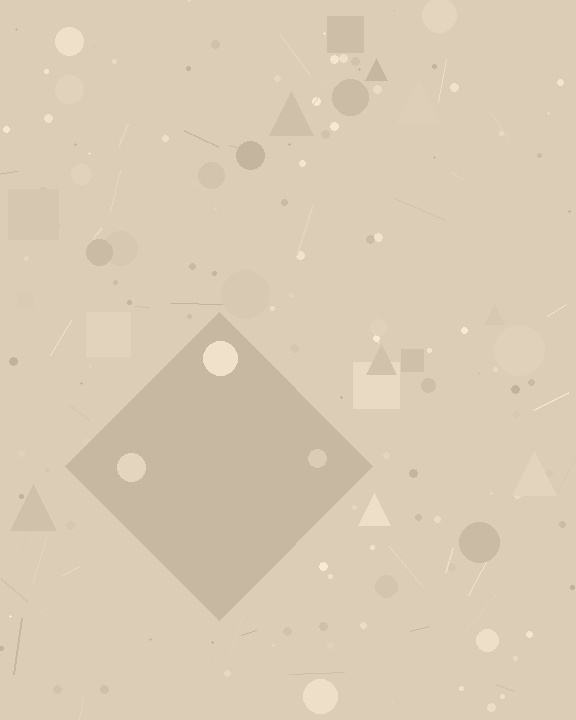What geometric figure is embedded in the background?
A diamond is embedded in the background.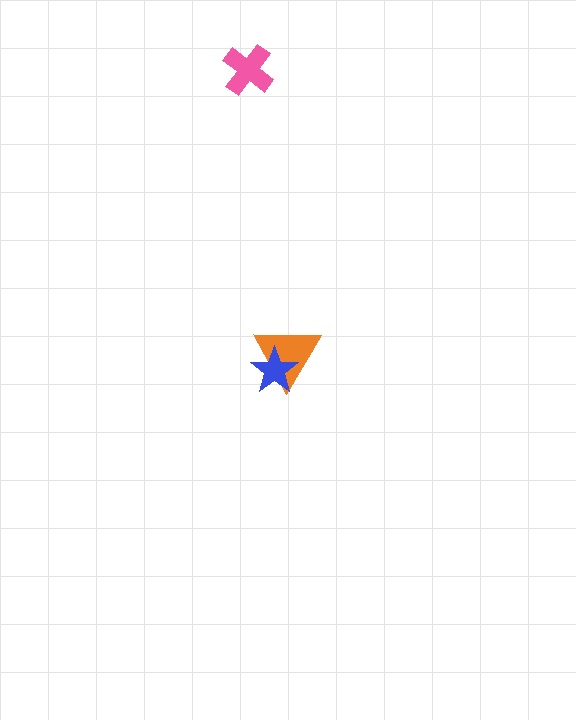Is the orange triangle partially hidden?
Yes, it is partially covered by another shape.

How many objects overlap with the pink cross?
0 objects overlap with the pink cross.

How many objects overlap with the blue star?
1 object overlaps with the blue star.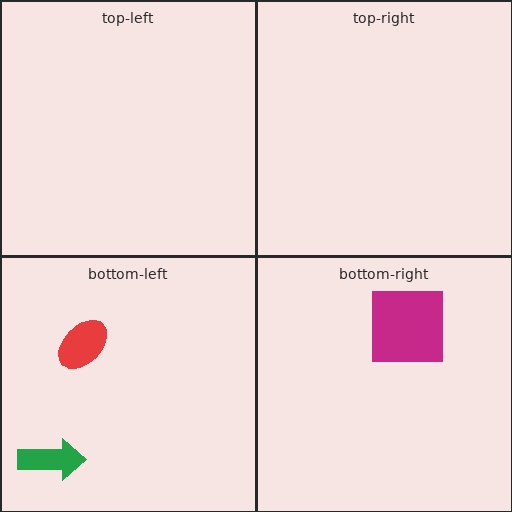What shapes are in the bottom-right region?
The magenta square.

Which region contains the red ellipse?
The bottom-left region.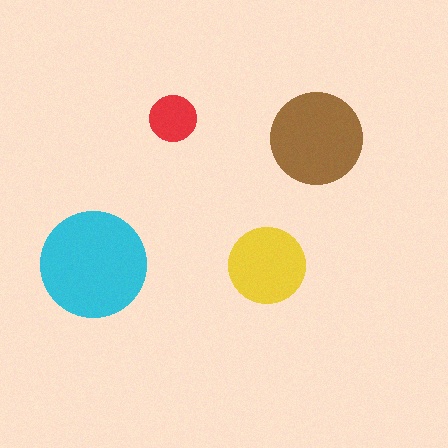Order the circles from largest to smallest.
the cyan one, the brown one, the yellow one, the red one.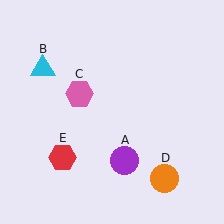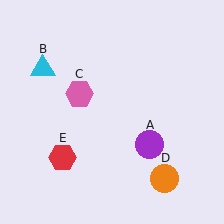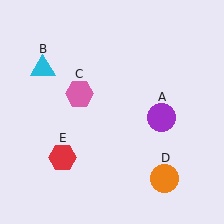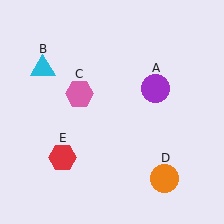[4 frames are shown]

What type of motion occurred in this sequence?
The purple circle (object A) rotated counterclockwise around the center of the scene.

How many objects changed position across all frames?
1 object changed position: purple circle (object A).